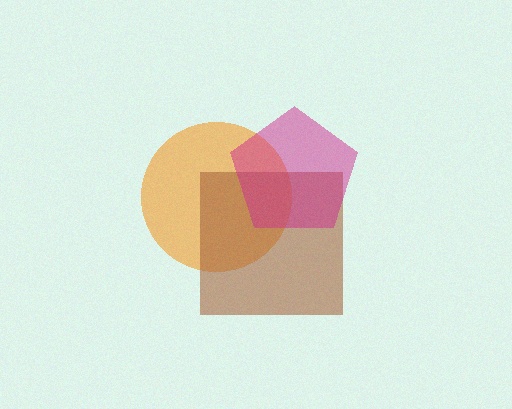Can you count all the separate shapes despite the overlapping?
Yes, there are 3 separate shapes.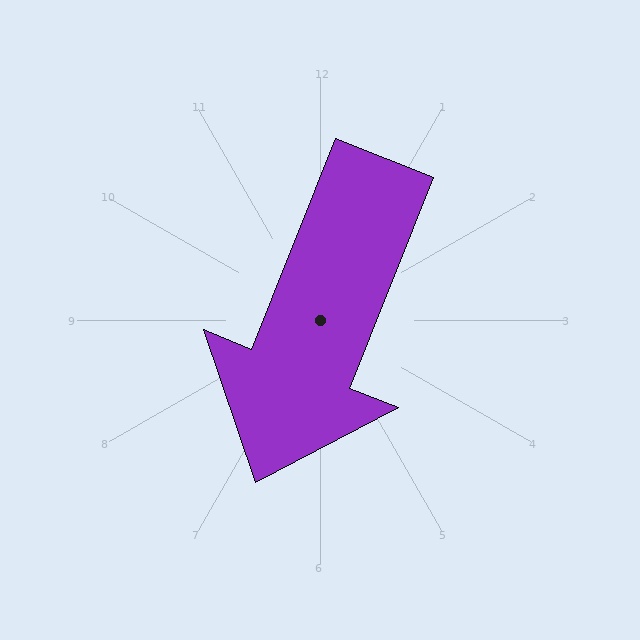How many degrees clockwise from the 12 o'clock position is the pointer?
Approximately 202 degrees.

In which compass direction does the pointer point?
South.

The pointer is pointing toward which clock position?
Roughly 7 o'clock.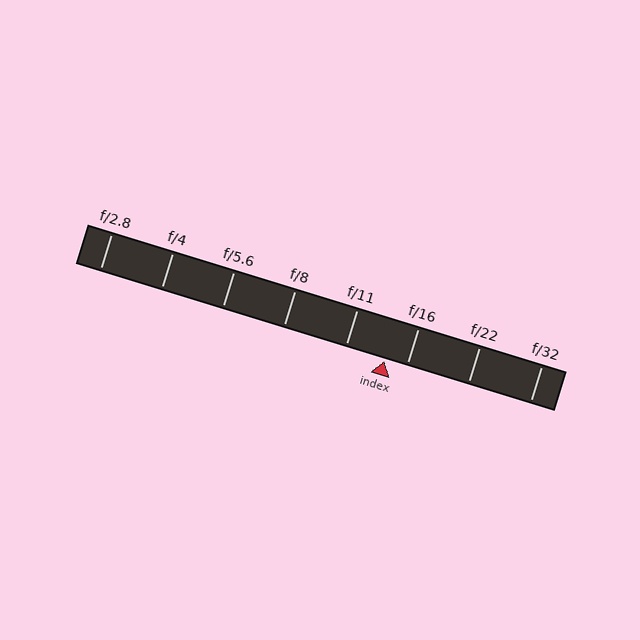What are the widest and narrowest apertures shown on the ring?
The widest aperture shown is f/2.8 and the narrowest is f/32.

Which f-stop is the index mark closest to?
The index mark is closest to f/16.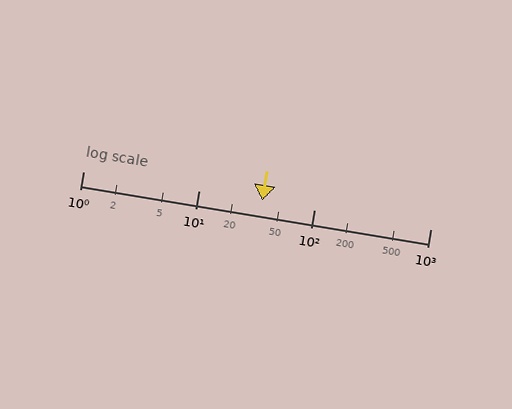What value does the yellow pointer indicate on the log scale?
The pointer indicates approximately 35.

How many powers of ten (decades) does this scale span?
The scale spans 3 decades, from 1 to 1000.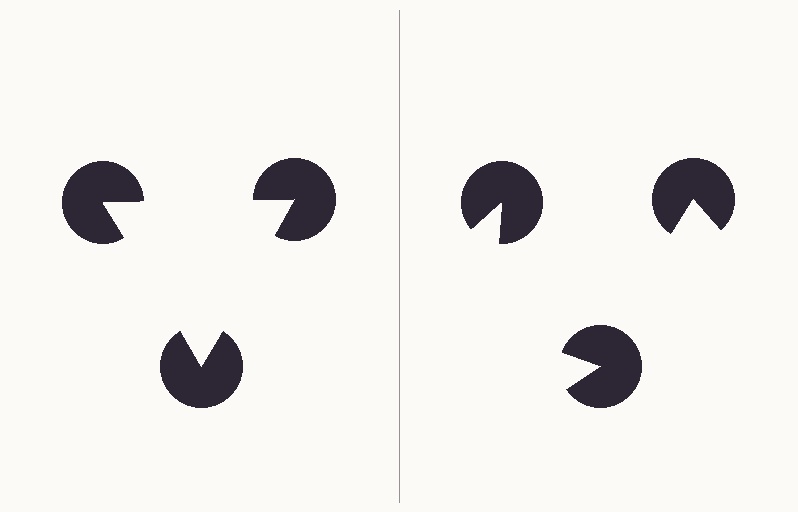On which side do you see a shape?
An illusory triangle appears on the left side. On the right side the wedge cuts are rotated, so no coherent shape forms.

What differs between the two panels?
The pac-man discs are positioned identically on both sides; only the wedge orientations differ. On the left they align to a triangle; on the right they are misaligned.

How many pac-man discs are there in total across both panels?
6 — 3 on each side.